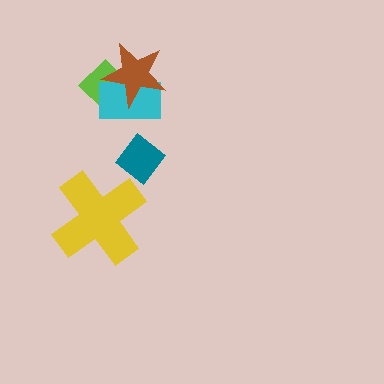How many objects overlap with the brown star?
2 objects overlap with the brown star.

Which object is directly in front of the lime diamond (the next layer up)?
The cyan rectangle is directly in front of the lime diamond.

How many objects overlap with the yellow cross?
0 objects overlap with the yellow cross.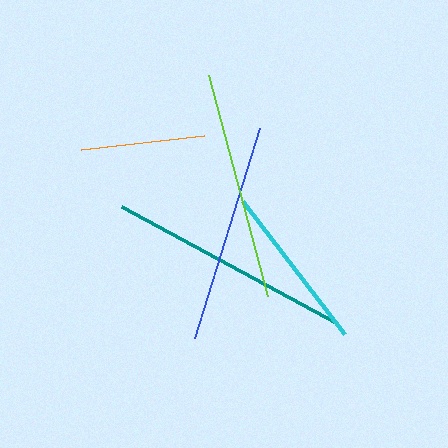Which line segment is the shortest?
The orange line is the shortest at approximately 124 pixels.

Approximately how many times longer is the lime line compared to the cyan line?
The lime line is approximately 1.4 times the length of the cyan line.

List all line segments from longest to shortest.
From longest to shortest: teal, lime, blue, cyan, orange.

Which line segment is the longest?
The teal line is the longest at approximately 246 pixels.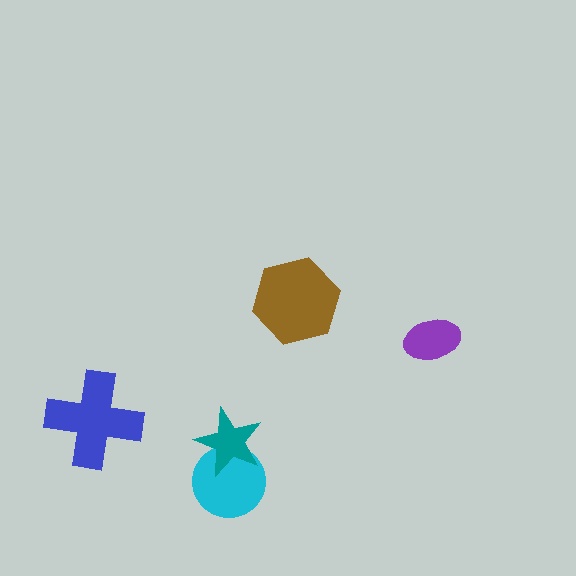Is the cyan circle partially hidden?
Yes, it is partially covered by another shape.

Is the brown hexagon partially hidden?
No, no other shape covers it.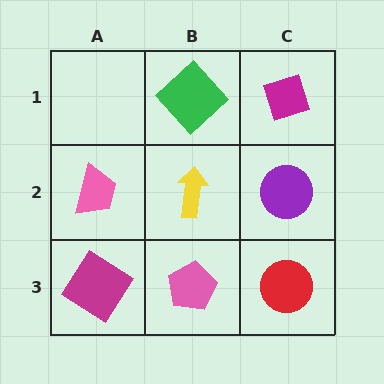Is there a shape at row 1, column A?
No, that cell is empty.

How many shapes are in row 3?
3 shapes.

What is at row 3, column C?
A red circle.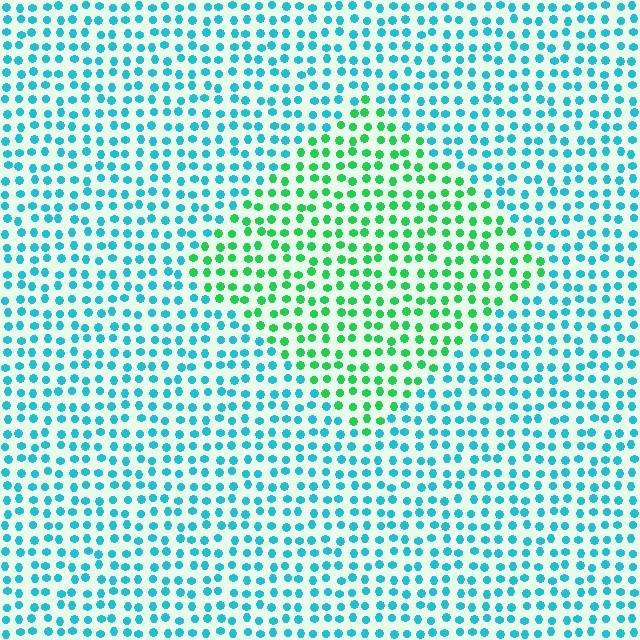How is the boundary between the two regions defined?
The boundary is defined purely by a slight shift in hue (about 49 degrees). Spacing, size, and orientation are identical on both sides.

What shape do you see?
I see a diamond.